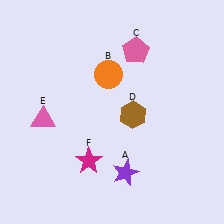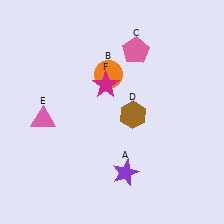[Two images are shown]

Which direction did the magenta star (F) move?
The magenta star (F) moved up.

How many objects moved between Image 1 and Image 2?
1 object moved between the two images.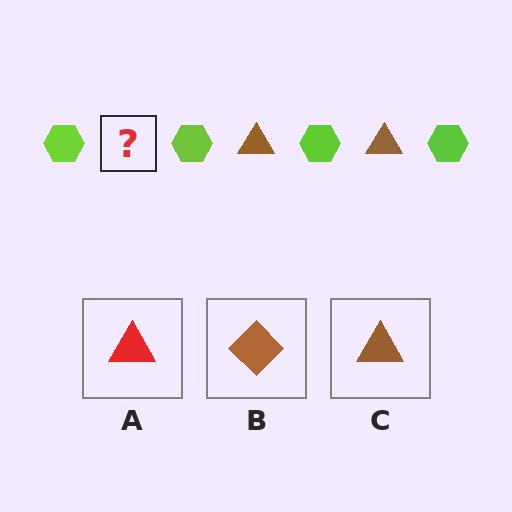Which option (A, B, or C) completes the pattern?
C.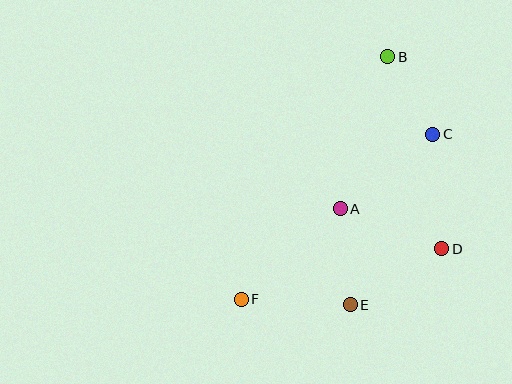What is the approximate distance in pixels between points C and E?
The distance between C and E is approximately 189 pixels.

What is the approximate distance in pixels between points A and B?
The distance between A and B is approximately 159 pixels.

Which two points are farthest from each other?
Points B and F are farthest from each other.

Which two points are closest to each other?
Points B and C are closest to each other.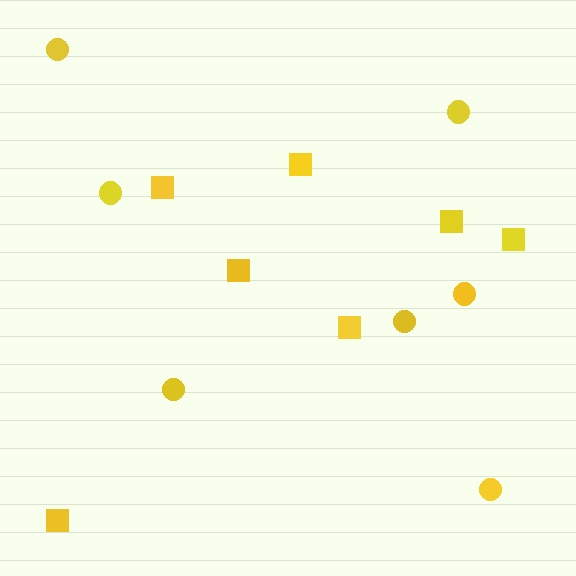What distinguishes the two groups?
There are 2 groups: one group of circles (7) and one group of squares (7).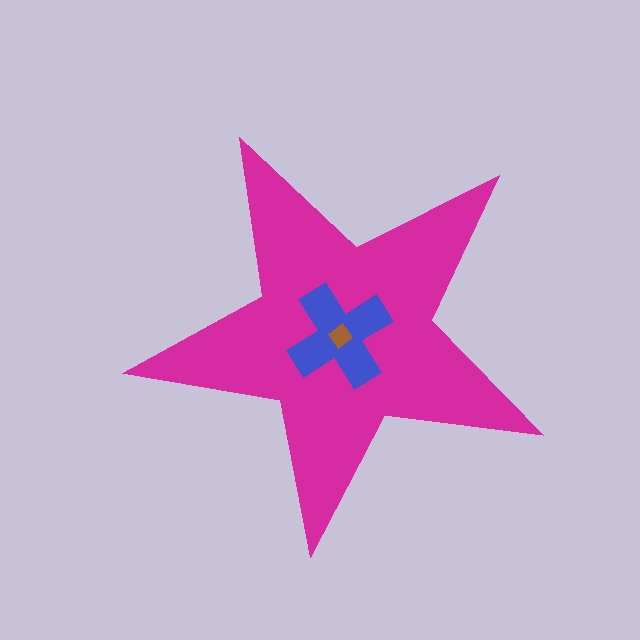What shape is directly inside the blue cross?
The brown diamond.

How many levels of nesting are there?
3.